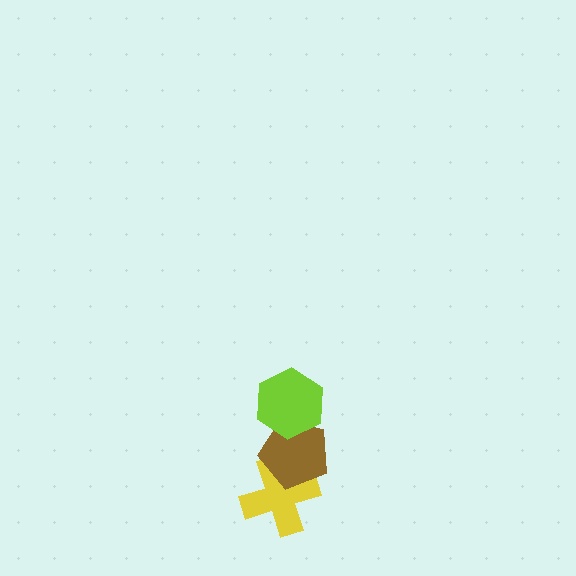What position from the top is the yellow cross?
The yellow cross is 3rd from the top.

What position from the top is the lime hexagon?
The lime hexagon is 1st from the top.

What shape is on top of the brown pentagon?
The lime hexagon is on top of the brown pentagon.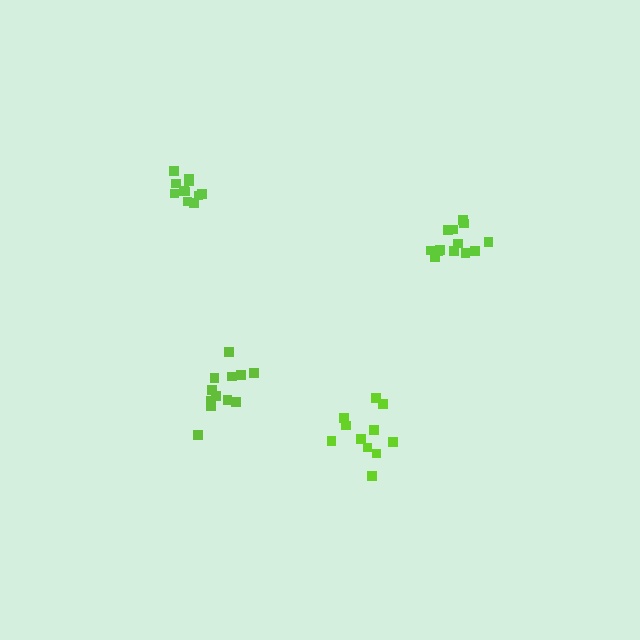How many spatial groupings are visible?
There are 4 spatial groupings.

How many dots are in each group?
Group 1: 12 dots, Group 2: 11 dots, Group 3: 11 dots, Group 4: 13 dots (47 total).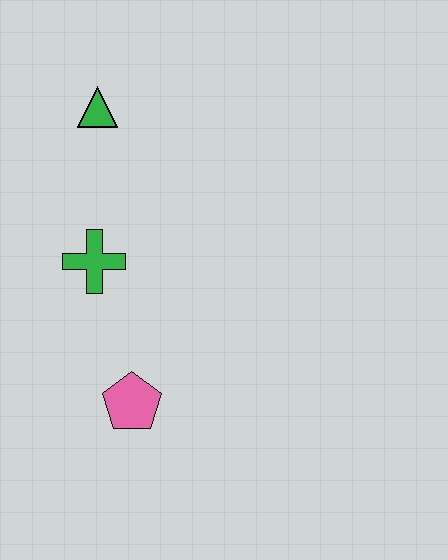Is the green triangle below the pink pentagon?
No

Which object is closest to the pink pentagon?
The green cross is closest to the pink pentagon.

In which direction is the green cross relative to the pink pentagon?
The green cross is above the pink pentagon.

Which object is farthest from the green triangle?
The pink pentagon is farthest from the green triangle.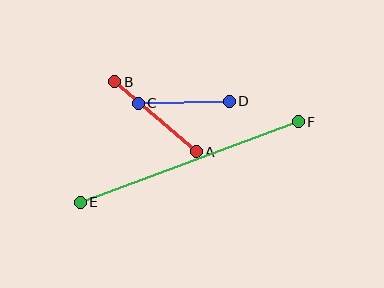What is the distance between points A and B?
The distance is approximately 107 pixels.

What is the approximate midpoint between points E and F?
The midpoint is at approximately (189, 162) pixels.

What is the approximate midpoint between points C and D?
The midpoint is at approximately (184, 102) pixels.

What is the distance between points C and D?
The distance is approximately 91 pixels.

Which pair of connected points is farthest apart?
Points E and F are farthest apart.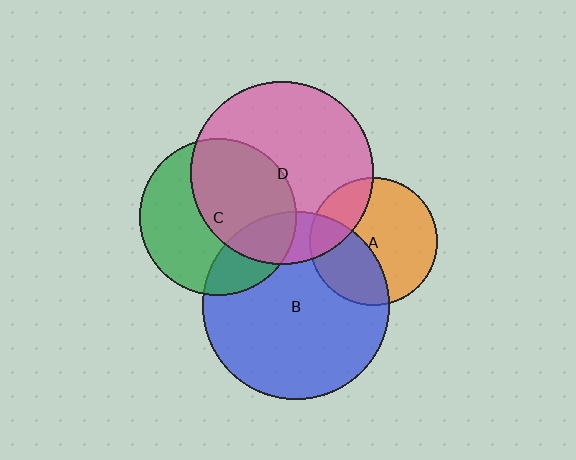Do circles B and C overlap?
Yes.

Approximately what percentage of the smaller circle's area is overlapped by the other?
Approximately 25%.